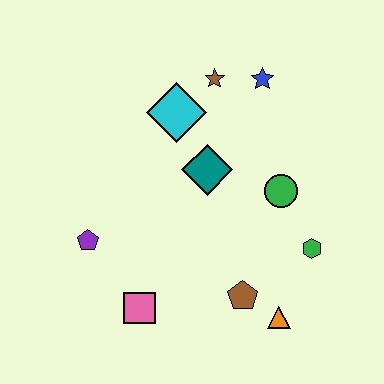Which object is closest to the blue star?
The brown star is closest to the blue star.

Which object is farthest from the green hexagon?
The purple pentagon is farthest from the green hexagon.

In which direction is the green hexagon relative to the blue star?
The green hexagon is below the blue star.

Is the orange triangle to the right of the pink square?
Yes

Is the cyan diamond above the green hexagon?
Yes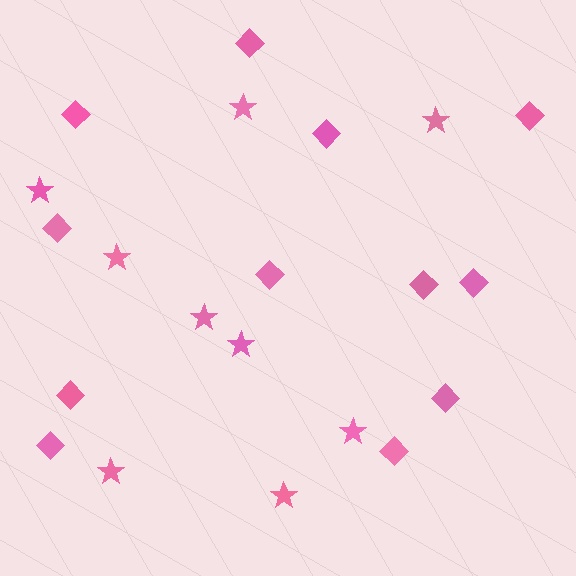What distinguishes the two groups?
There are 2 groups: one group of stars (9) and one group of diamonds (12).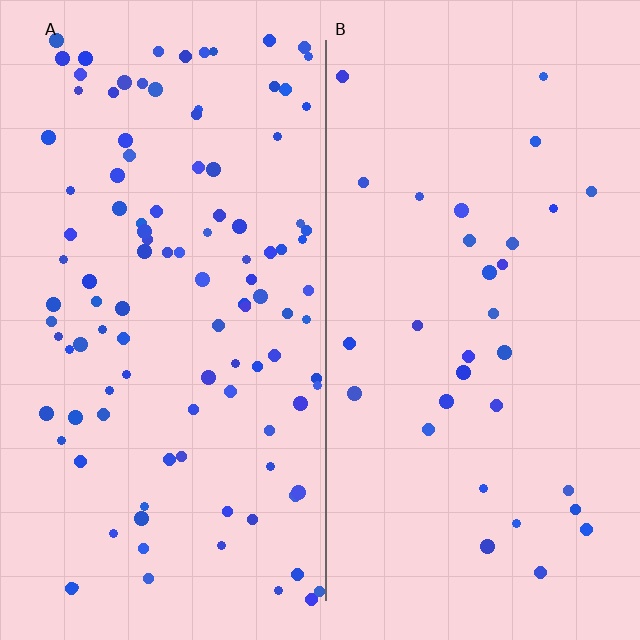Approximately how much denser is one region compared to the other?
Approximately 3.4× — region A over region B.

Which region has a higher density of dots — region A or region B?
A (the left).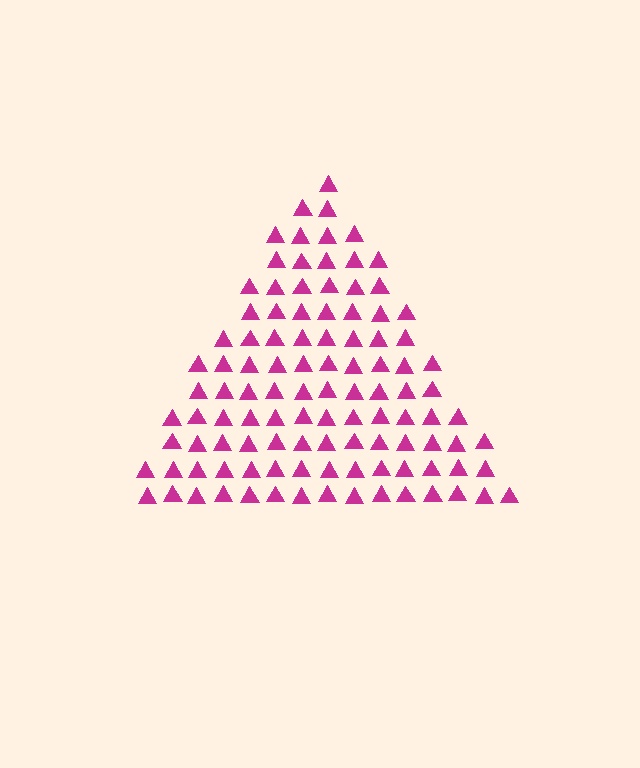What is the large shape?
The large shape is a triangle.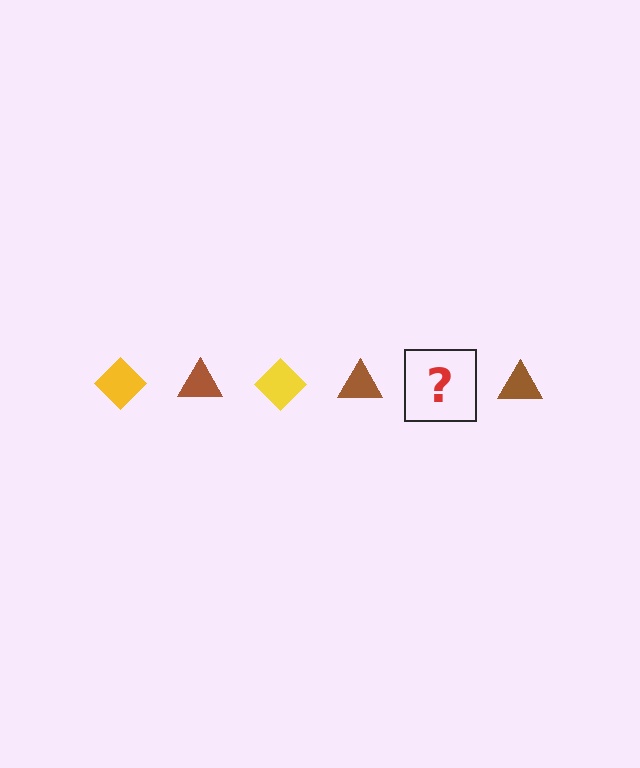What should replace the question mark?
The question mark should be replaced with a yellow diamond.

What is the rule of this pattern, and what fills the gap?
The rule is that the pattern alternates between yellow diamond and brown triangle. The gap should be filled with a yellow diamond.